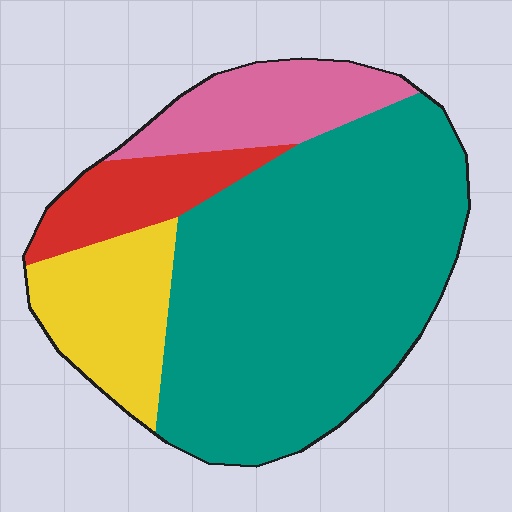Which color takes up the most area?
Teal, at roughly 60%.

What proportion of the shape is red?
Red covers about 10% of the shape.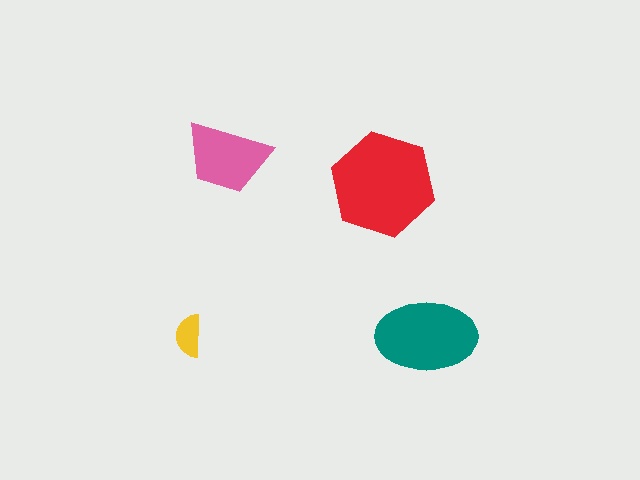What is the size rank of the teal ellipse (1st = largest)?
2nd.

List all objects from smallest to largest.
The yellow semicircle, the pink trapezoid, the teal ellipse, the red hexagon.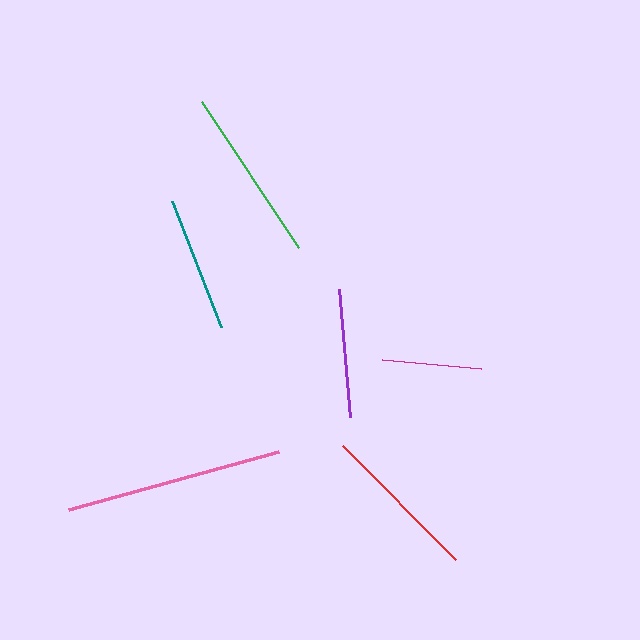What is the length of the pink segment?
The pink segment is approximately 217 pixels long.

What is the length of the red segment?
The red segment is approximately 161 pixels long.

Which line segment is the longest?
The pink line is the longest at approximately 217 pixels.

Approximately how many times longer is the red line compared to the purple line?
The red line is approximately 1.3 times the length of the purple line.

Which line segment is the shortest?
The magenta line is the shortest at approximately 100 pixels.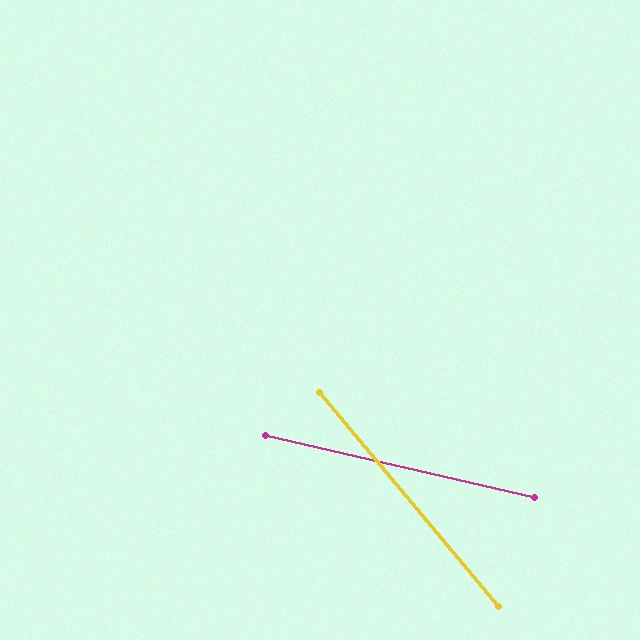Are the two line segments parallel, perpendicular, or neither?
Neither parallel nor perpendicular — they differ by about 37°.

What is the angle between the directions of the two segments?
Approximately 37 degrees.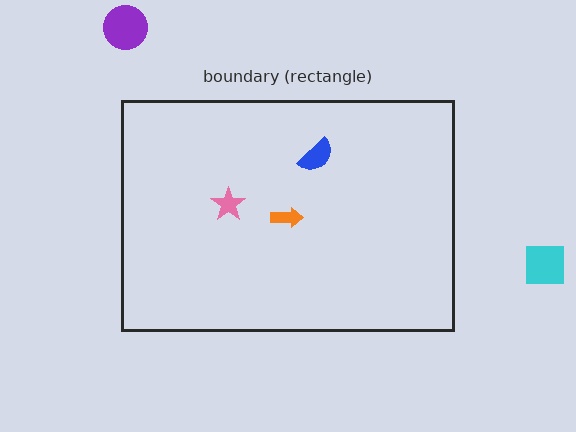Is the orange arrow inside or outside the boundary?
Inside.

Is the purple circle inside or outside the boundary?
Outside.